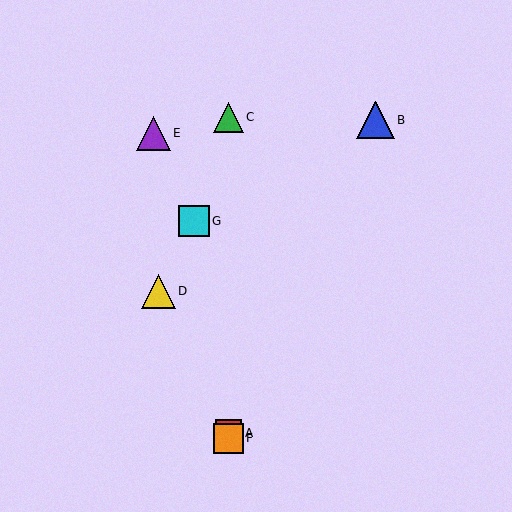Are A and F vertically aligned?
Yes, both are at x≈229.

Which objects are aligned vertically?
Objects A, C, F are aligned vertically.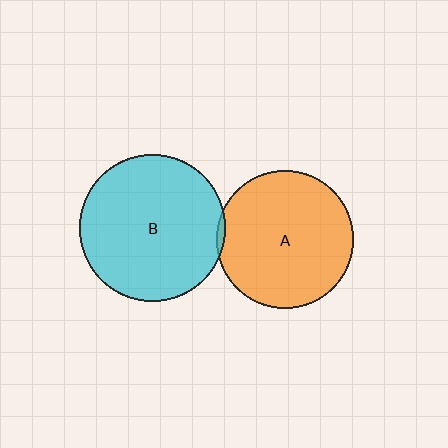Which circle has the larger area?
Circle B (cyan).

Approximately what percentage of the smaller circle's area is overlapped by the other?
Approximately 5%.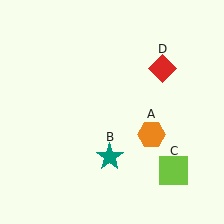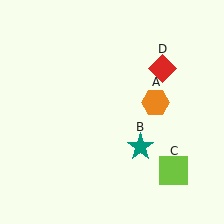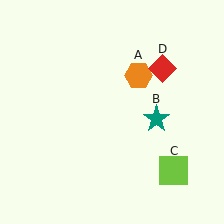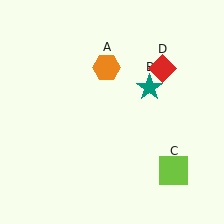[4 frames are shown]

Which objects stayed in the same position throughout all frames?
Lime square (object C) and red diamond (object D) remained stationary.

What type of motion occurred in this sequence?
The orange hexagon (object A), teal star (object B) rotated counterclockwise around the center of the scene.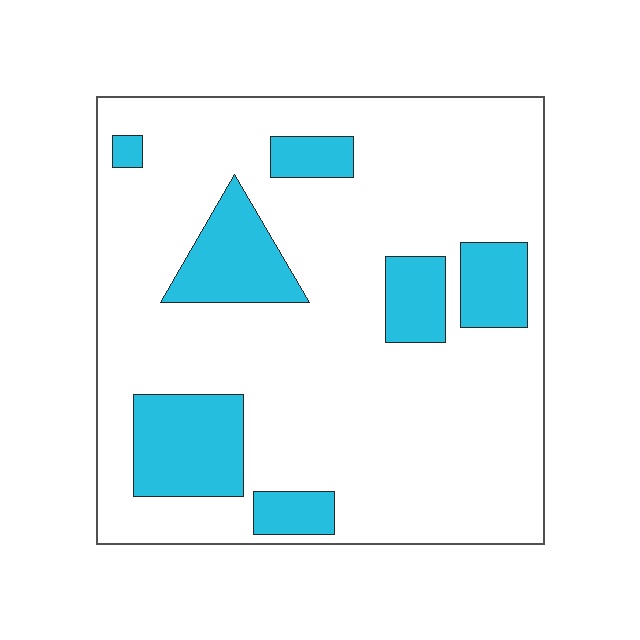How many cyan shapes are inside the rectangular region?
7.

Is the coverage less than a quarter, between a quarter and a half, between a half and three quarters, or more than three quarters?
Less than a quarter.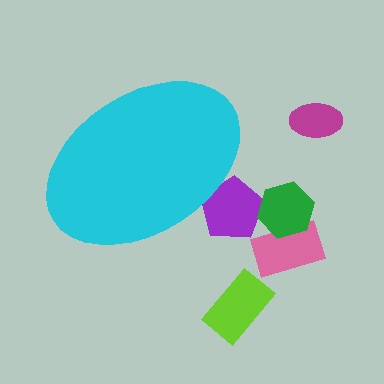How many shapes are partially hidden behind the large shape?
1 shape is partially hidden.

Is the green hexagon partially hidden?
No, the green hexagon is fully visible.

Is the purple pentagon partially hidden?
Yes, the purple pentagon is partially hidden behind the cyan ellipse.